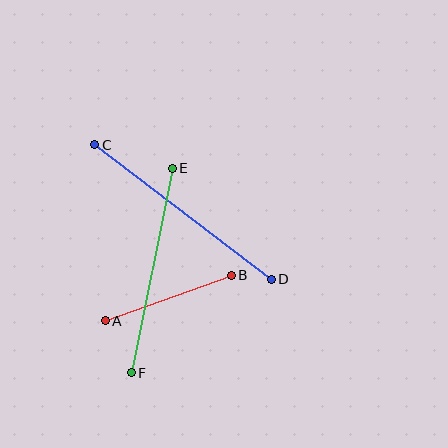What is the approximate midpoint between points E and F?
The midpoint is at approximately (152, 270) pixels.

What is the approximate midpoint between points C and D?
The midpoint is at approximately (183, 212) pixels.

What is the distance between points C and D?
The distance is approximately 222 pixels.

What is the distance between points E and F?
The distance is approximately 209 pixels.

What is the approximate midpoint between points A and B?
The midpoint is at approximately (168, 298) pixels.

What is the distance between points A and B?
The distance is approximately 134 pixels.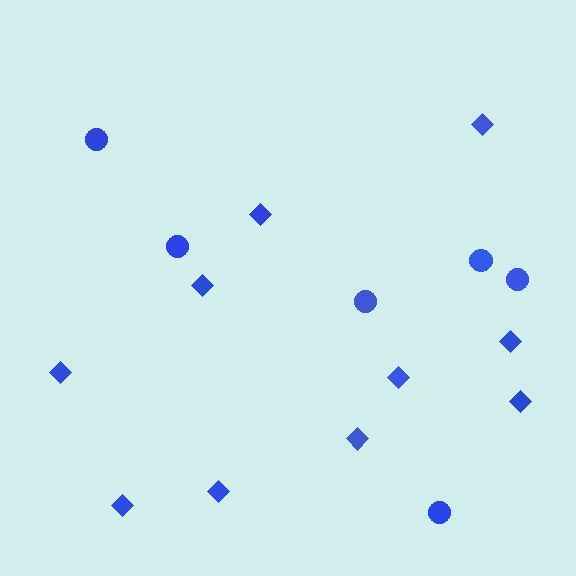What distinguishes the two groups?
There are 2 groups: one group of diamonds (10) and one group of circles (6).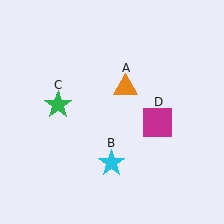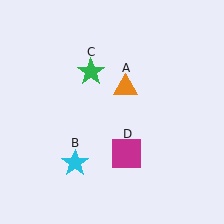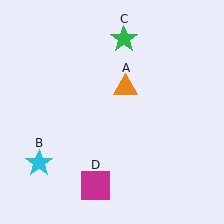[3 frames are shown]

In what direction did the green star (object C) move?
The green star (object C) moved up and to the right.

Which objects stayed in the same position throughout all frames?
Orange triangle (object A) remained stationary.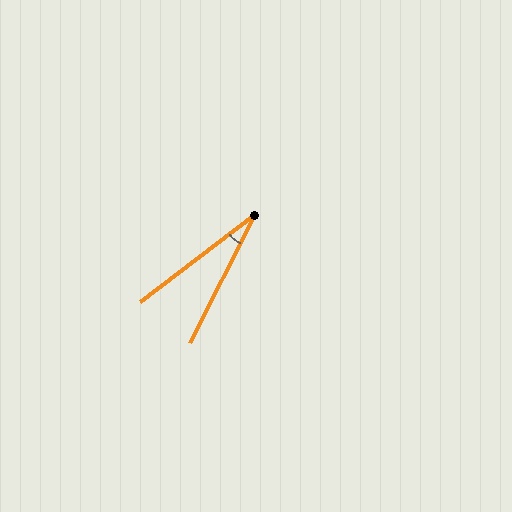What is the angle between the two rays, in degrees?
Approximately 25 degrees.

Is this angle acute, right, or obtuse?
It is acute.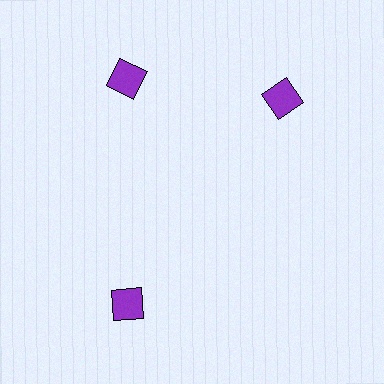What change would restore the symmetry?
The symmetry would be restored by rotating it back into even spacing with its neighbors so that all 3 squares sit at equal angles and equal distance from the center.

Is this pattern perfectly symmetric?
No. The 3 purple squares are arranged in a ring, but one element near the 3 o'clock position is rotated out of alignment along the ring, breaking the 3-fold rotational symmetry.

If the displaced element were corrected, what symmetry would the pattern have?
It would have 3-fold rotational symmetry — the pattern would map onto itself every 120 degrees.